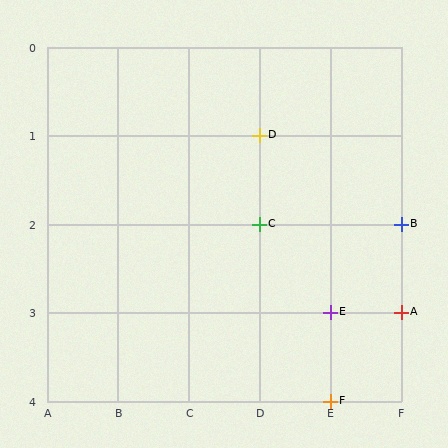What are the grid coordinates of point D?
Point D is at grid coordinates (D, 1).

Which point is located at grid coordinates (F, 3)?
Point A is at (F, 3).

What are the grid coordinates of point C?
Point C is at grid coordinates (D, 2).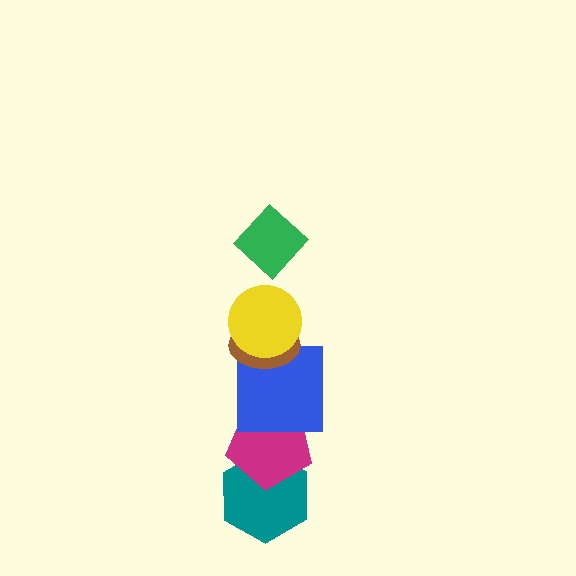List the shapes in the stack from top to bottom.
From top to bottom: the green diamond, the yellow circle, the brown ellipse, the blue square, the magenta pentagon, the teal hexagon.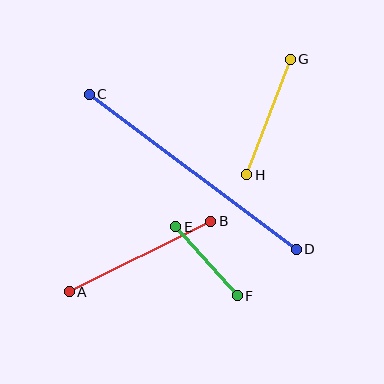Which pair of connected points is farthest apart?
Points C and D are farthest apart.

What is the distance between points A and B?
The distance is approximately 158 pixels.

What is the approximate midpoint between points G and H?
The midpoint is at approximately (268, 117) pixels.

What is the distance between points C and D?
The distance is approximately 259 pixels.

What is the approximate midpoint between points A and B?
The midpoint is at approximately (140, 256) pixels.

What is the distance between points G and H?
The distance is approximately 124 pixels.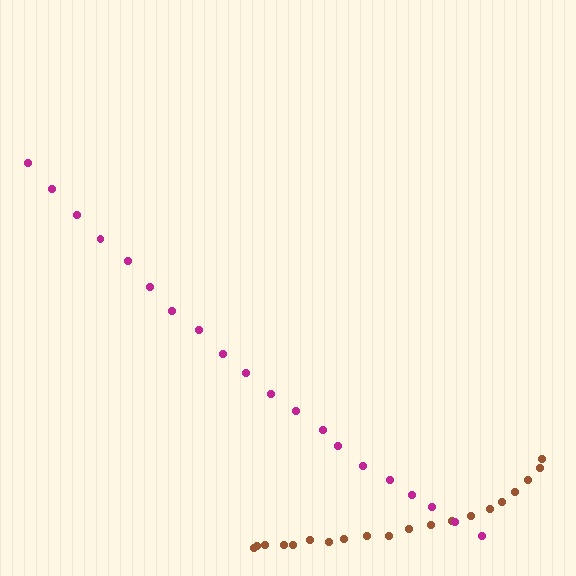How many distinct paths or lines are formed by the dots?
There are 2 distinct paths.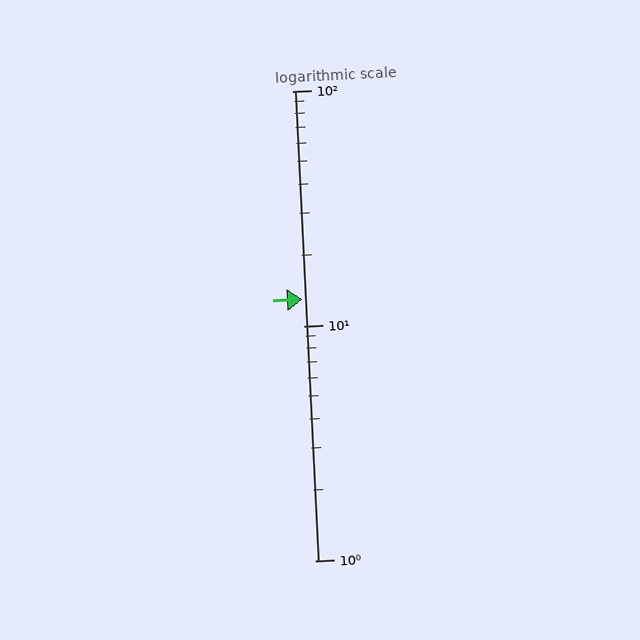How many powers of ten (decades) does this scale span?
The scale spans 2 decades, from 1 to 100.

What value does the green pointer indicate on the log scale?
The pointer indicates approximately 13.